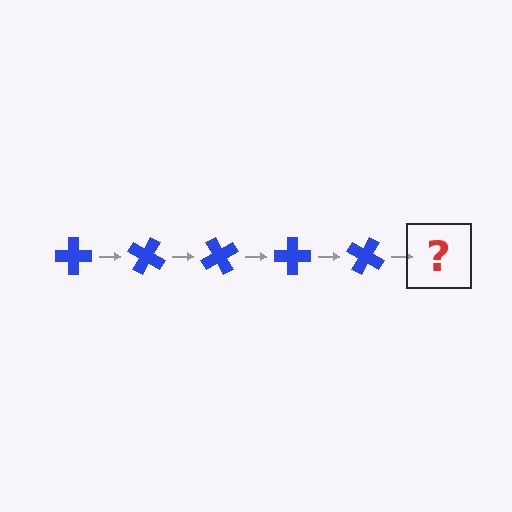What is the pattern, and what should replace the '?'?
The pattern is that the cross rotates 30 degrees each step. The '?' should be a blue cross rotated 150 degrees.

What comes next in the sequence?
The next element should be a blue cross rotated 150 degrees.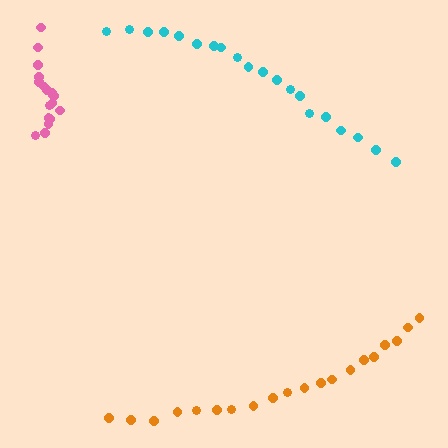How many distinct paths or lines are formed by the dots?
There are 3 distinct paths.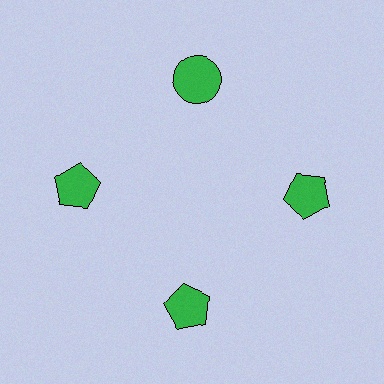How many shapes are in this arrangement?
There are 4 shapes arranged in a ring pattern.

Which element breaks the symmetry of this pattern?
The green circle at roughly the 12 o'clock position breaks the symmetry. All other shapes are green pentagons.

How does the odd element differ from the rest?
It has a different shape: circle instead of pentagon.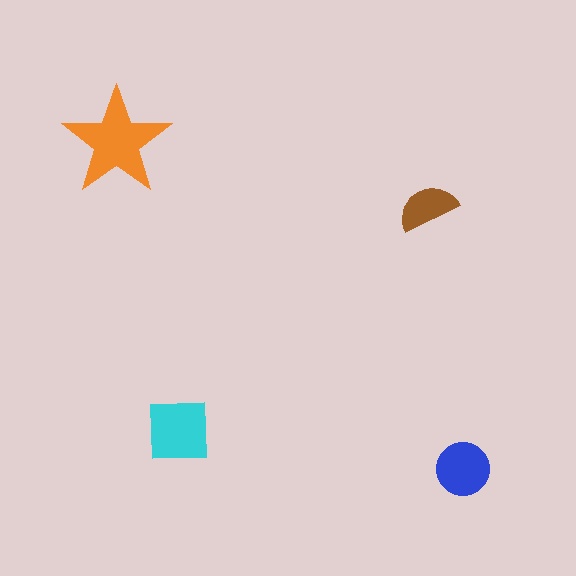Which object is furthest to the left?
The orange star is leftmost.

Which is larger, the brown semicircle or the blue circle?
The blue circle.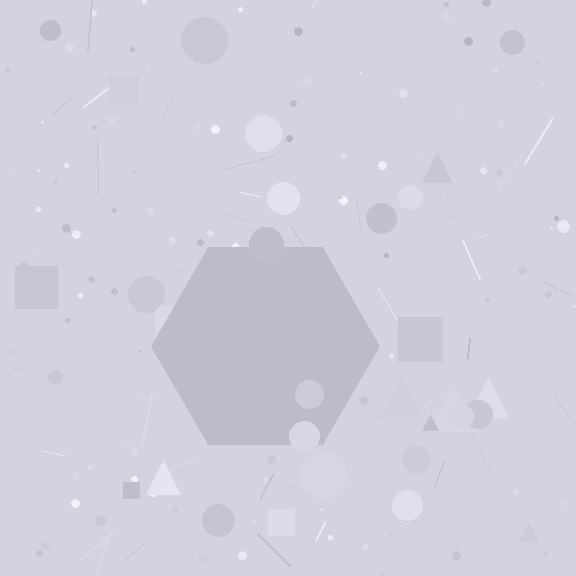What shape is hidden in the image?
A hexagon is hidden in the image.